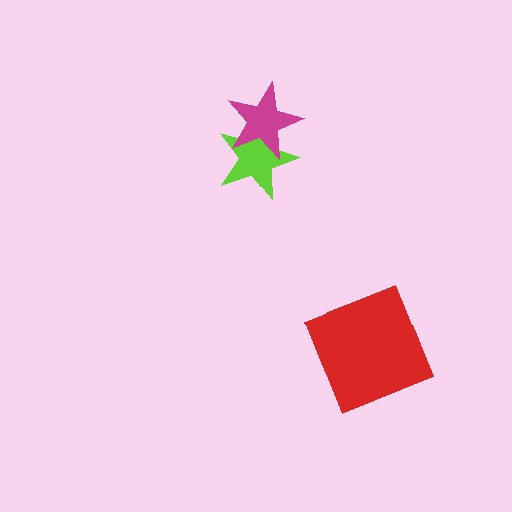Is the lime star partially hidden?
Yes, it is partially covered by another shape.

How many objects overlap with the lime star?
1 object overlaps with the lime star.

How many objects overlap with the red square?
0 objects overlap with the red square.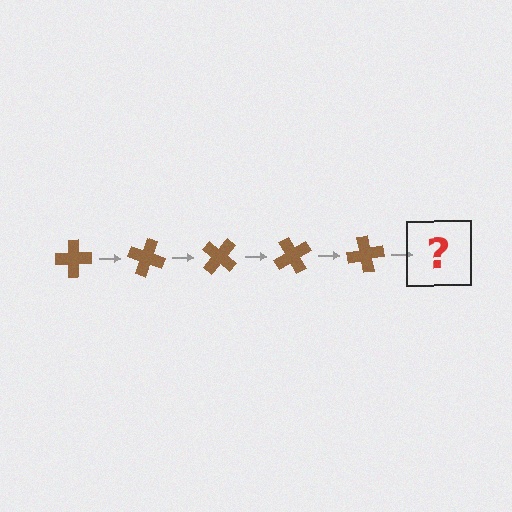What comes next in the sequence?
The next element should be a brown cross rotated 100 degrees.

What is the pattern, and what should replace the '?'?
The pattern is that the cross rotates 20 degrees each step. The '?' should be a brown cross rotated 100 degrees.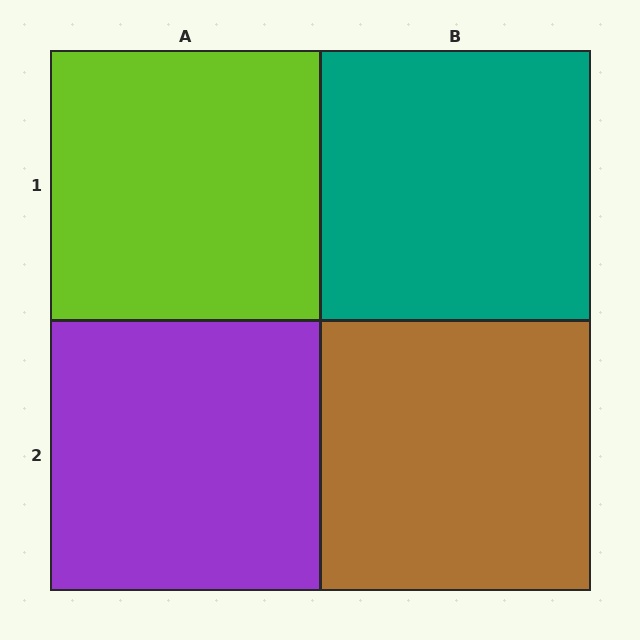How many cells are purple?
1 cell is purple.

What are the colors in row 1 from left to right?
Lime, teal.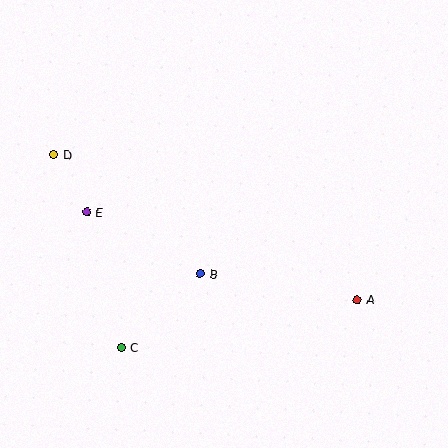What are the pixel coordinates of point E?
Point E is at (87, 212).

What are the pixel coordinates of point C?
Point C is at (121, 348).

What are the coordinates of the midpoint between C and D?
The midpoint between C and D is at (87, 251).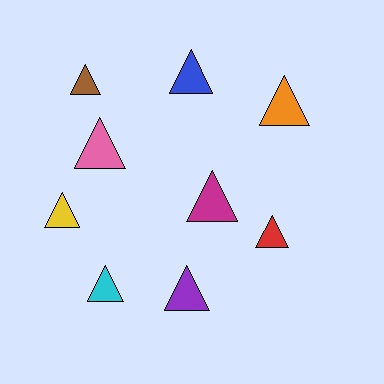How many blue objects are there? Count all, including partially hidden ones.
There is 1 blue object.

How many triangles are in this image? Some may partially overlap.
There are 9 triangles.